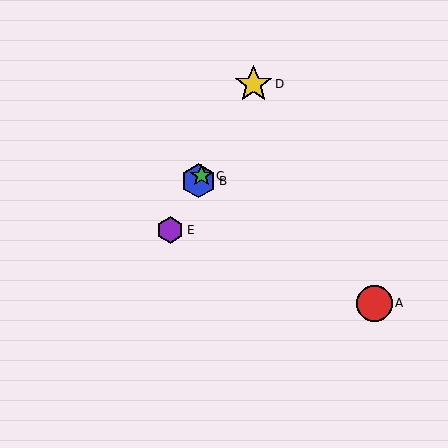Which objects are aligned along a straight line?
Objects B, C, D, E are aligned along a straight line.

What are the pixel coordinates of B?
Object B is at (198, 181).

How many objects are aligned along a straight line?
4 objects (B, C, D, E) are aligned along a straight line.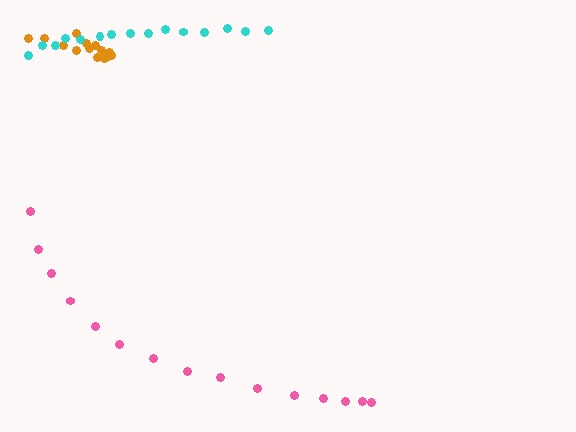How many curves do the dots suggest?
There are 3 distinct paths.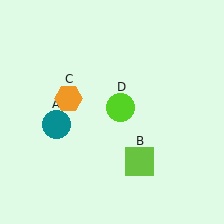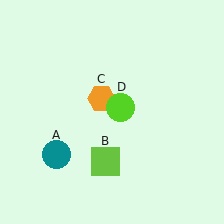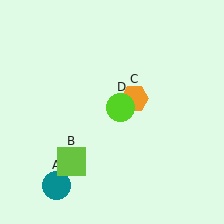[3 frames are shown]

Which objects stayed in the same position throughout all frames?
Lime circle (object D) remained stationary.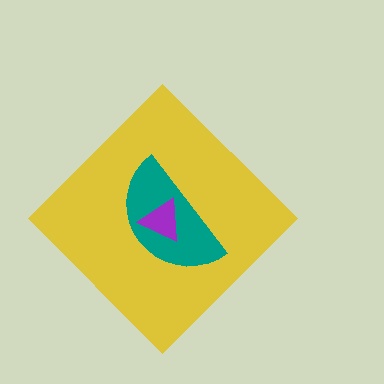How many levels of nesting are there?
3.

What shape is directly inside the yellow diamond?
The teal semicircle.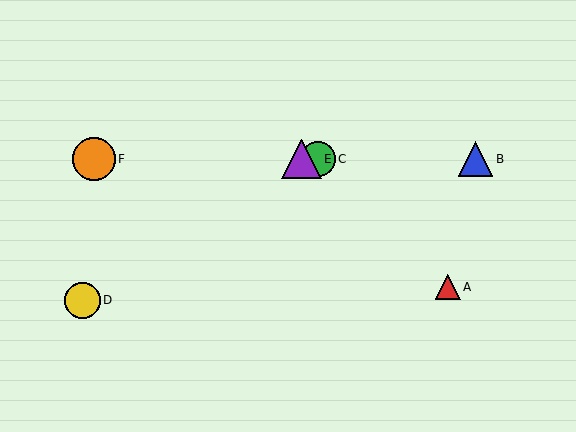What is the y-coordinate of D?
Object D is at y≈300.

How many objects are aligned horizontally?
4 objects (B, C, E, F) are aligned horizontally.